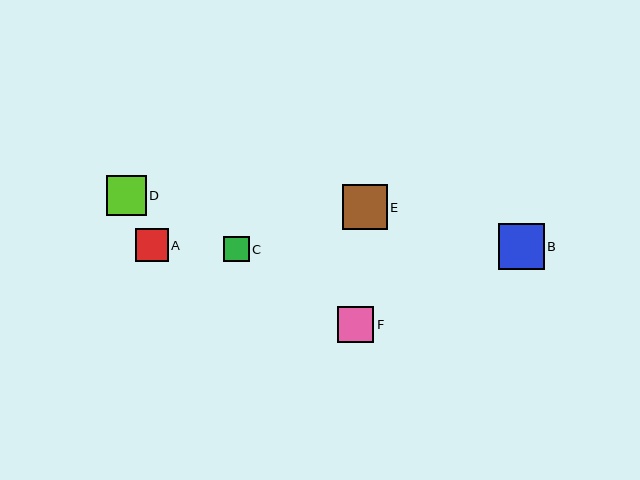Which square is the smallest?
Square C is the smallest with a size of approximately 25 pixels.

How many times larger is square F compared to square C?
Square F is approximately 1.4 times the size of square C.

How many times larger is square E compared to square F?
Square E is approximately 1.3 times the size of square F.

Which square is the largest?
Square B is the largest with a size of approximately 46 pixels.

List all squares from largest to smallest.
From largest to smallest: B, E, D, F, A, C.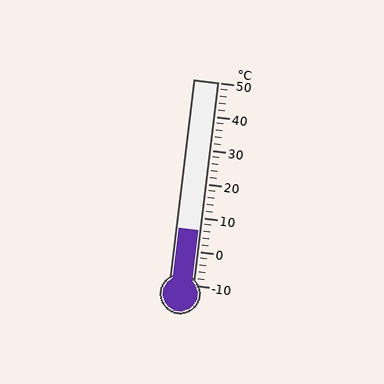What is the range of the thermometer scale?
The thermometer scale ranges from -10°C to 50°C.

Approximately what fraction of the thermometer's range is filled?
The thermometer is filled to approximately 25% of its range.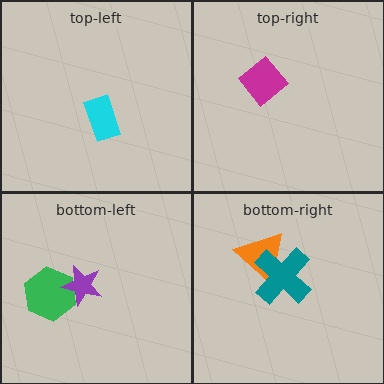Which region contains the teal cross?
The bottom-right region.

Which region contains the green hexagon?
The bottom-left region.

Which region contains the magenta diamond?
The top-right region.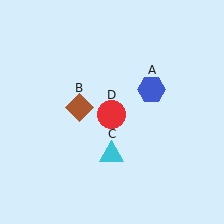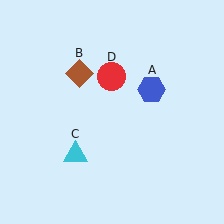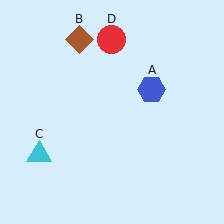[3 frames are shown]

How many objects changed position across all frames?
3 objects changed position: brown diamond (object B), cyan triangle (object C), red circle (object D).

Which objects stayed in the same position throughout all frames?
Blue hexagon (object A) remained stationary.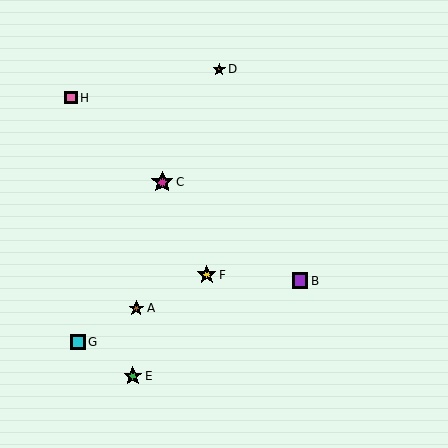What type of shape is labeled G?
Shape G is a cyan square.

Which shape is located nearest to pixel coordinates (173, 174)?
The magenta star (labeled C) at (162, 182) is nearest to that location.